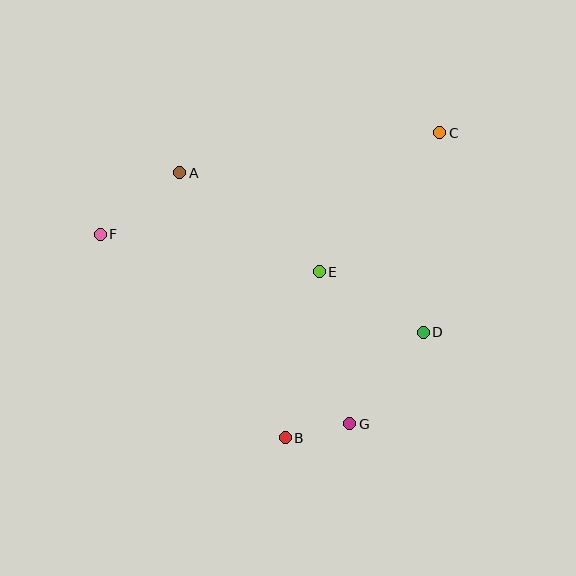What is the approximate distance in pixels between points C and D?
The distance between C and D is approximately 200 pixels.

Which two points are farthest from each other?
Points C and F are farthest from each other.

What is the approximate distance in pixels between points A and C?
The distance between A and C is approximately 263 pixels.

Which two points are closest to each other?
Points B and G are closest to each other.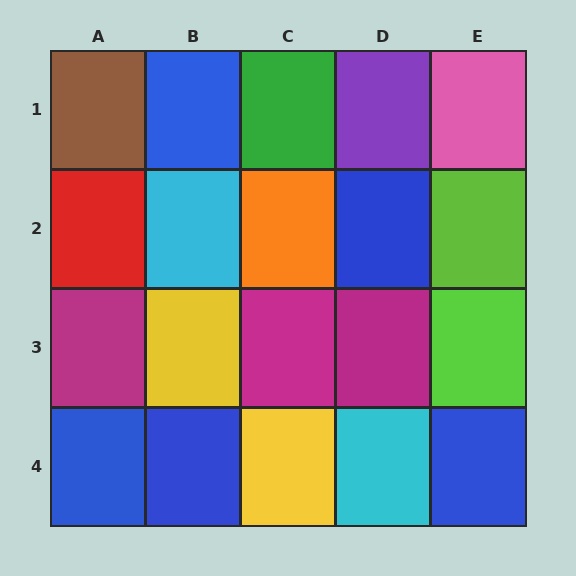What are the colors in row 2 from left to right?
Red, cyan, orange, blue, lime.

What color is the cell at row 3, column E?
Lime.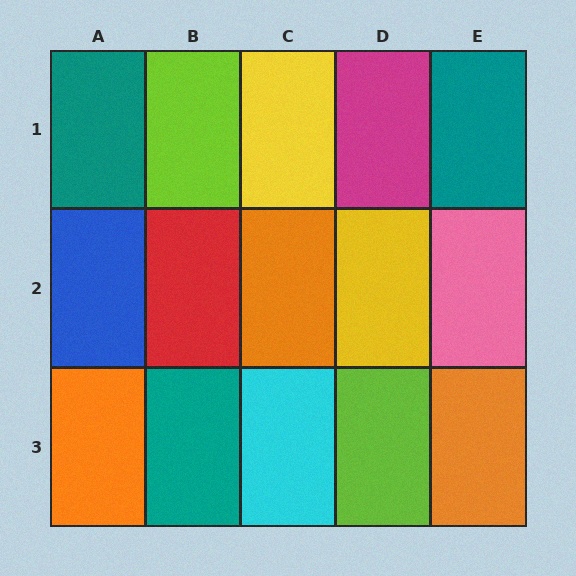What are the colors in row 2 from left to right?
Blue, red, orange, yellow, pink.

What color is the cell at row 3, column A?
Orange.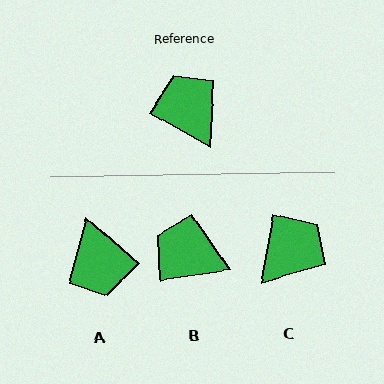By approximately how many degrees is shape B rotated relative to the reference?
Approximately 37 degrees counter-clockwise.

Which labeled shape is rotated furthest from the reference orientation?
A, about 168 degrees away.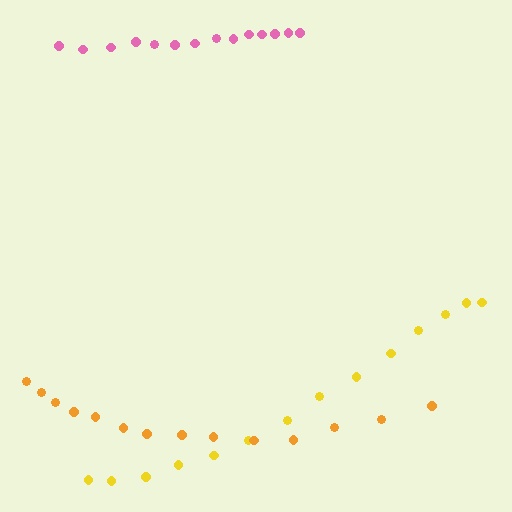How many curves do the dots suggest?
There are 3 distinct paths.